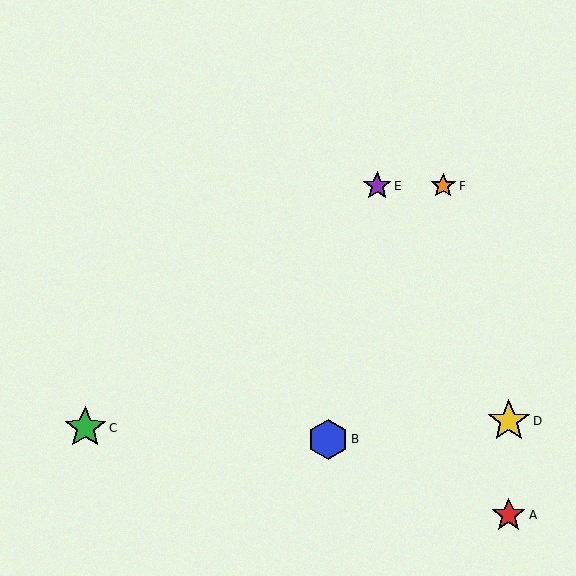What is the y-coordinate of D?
Object D is at y≈421.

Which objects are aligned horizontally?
Objects E, F are aligned horizontally.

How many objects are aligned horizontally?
2 objects (E, F) are aligned horizontally.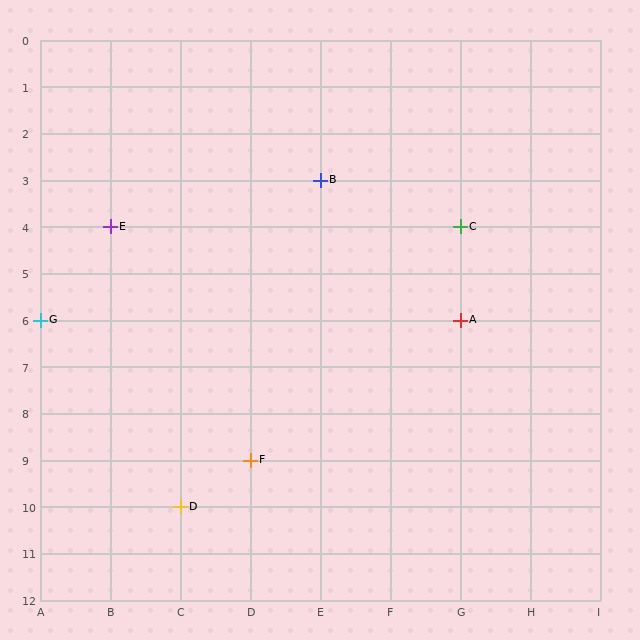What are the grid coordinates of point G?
Point G is at grid coordinates (A, 6).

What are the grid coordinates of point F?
Point F is at grid coordinates (D, 9).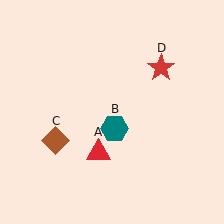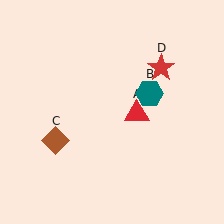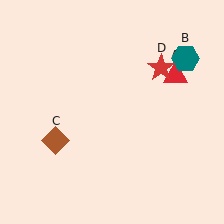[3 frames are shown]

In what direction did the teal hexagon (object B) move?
The teal hexagon (object B) moved up and to the right.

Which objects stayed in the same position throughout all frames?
Brown diamond (object C) and red star (object D) remained stationary.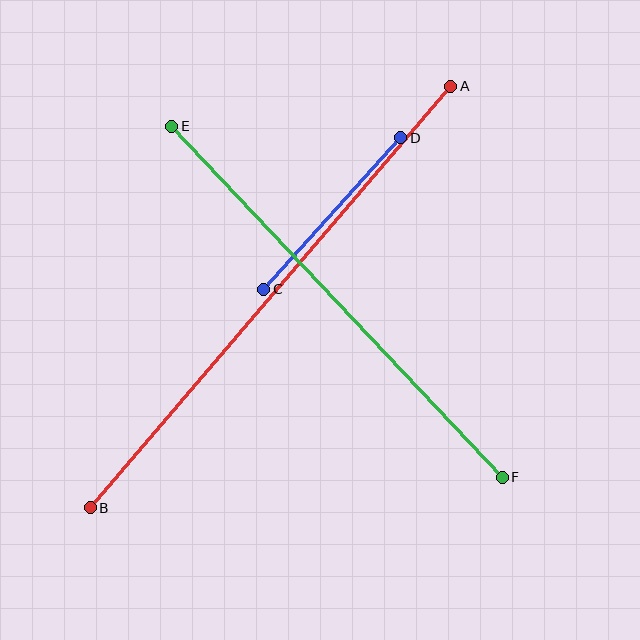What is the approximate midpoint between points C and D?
The midpoint is at approximately (332, 213) pixels.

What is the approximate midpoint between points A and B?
The midpoint is at approximately (271, 297) pixels.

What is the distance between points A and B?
The distance is approximately 555 pixels.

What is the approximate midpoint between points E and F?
The midpoint is at approximately (337, 302) pixels.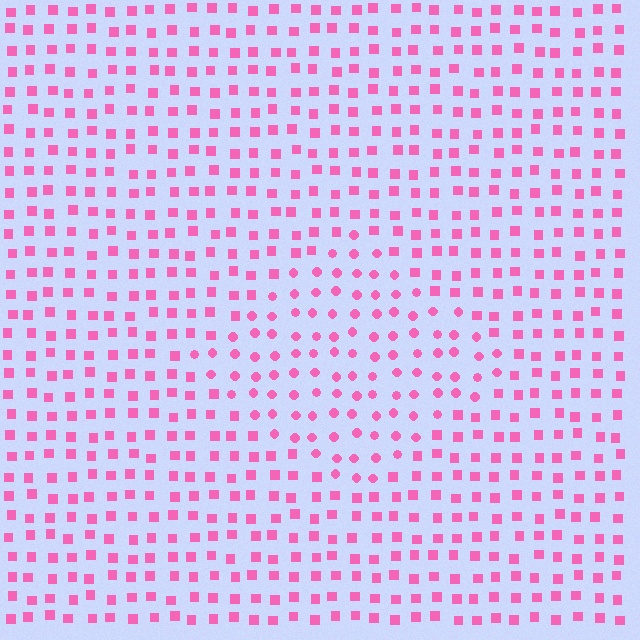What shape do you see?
I see a diamond.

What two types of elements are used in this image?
The image uses circles inside the diamond region and squares outside it.